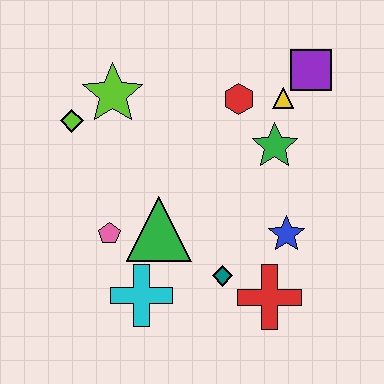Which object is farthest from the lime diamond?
The red cross is farthest from the lime diamond.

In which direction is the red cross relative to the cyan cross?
The red cross is to the right of the cyan cross.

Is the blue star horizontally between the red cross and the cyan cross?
No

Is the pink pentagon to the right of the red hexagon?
No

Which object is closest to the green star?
The yellow triangle is closest to the green star.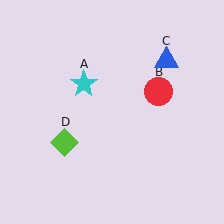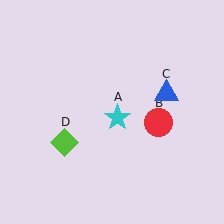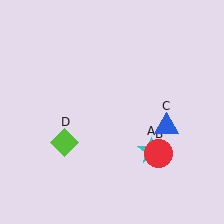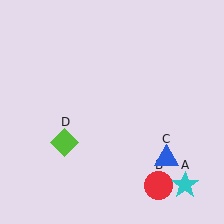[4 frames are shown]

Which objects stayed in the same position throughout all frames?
Lime diamond (object D) remained stationary.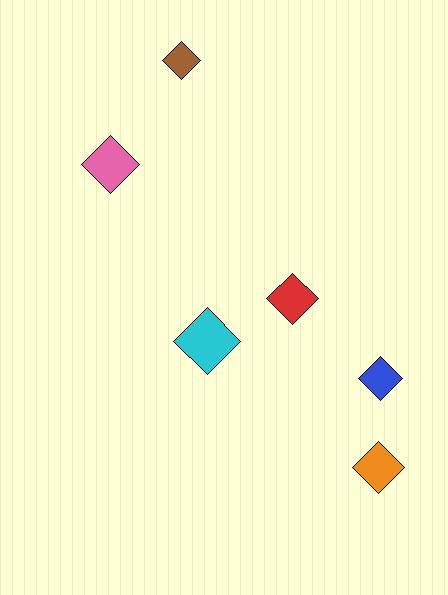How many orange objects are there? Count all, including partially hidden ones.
There is 1 orange object.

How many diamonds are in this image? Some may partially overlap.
There are 6 diamonds.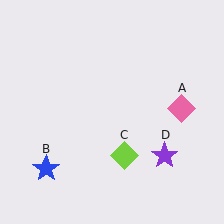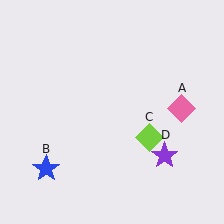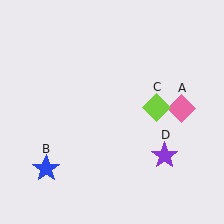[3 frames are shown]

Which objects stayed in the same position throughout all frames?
Pink diamond (object A) and blue star (object B) and purple star (object D) remained stationary.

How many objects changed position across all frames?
1 object changed position: lime diamond (object C).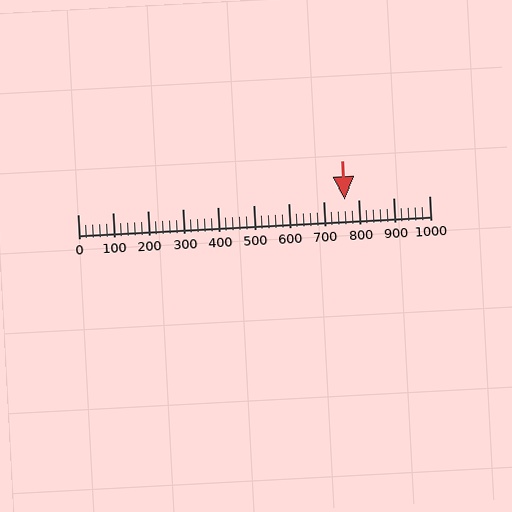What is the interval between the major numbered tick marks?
The major tick marks are spaced 100 units apart.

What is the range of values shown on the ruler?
The ruler shows values from 0 to 1000.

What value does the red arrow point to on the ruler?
The red arrow points to approximately 759.